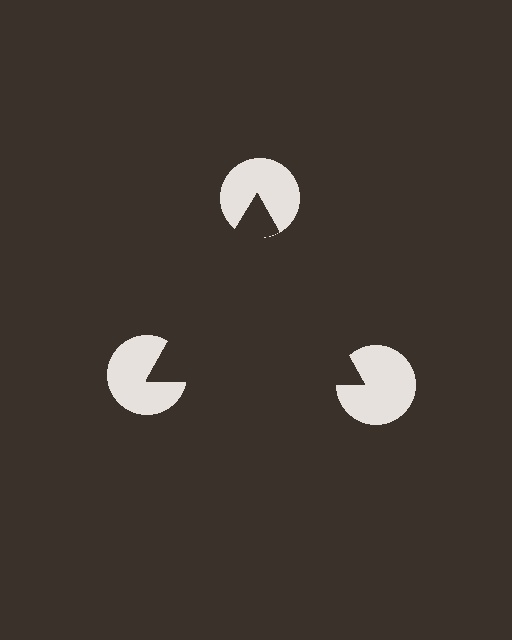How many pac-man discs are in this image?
There are 3 — one at each vertex of the illusory triangle.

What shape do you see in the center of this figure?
An illusory triangle — its edges are inferred from the aligned wedge cuts in the pac-man discs, not physically drawn.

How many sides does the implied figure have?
3 sides.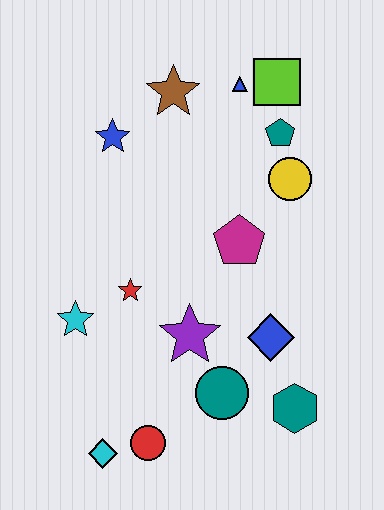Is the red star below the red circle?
No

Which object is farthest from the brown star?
The cyan diamond is farthest from the brown star.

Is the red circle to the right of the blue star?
Yes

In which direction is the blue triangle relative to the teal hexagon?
The blue triangle is above the teal hexagon.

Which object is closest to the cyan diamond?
The red circle is closest to the cyan diamond.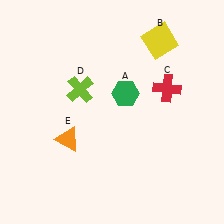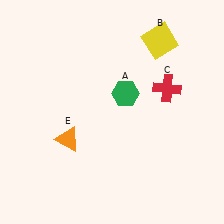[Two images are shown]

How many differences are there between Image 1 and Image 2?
There is 1 difference between the two images.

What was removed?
The lime cross (D) was removed in Image 2.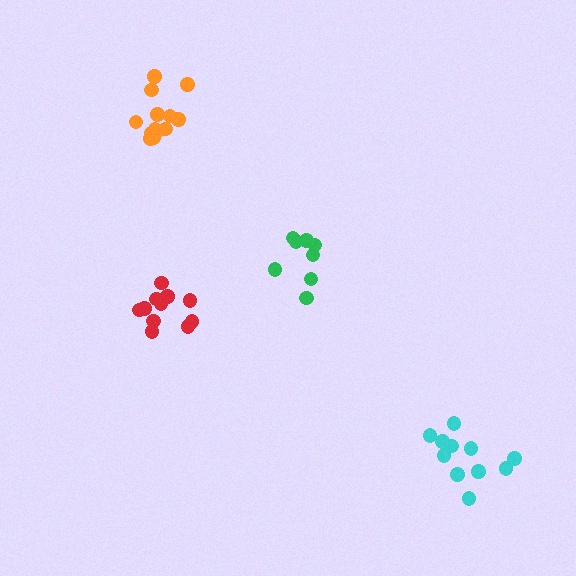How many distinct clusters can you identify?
There are 4 distinct clusters.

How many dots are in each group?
Group 1: 8 dots, Group 2: 13 dots, Group 3: 11 dots, Group 4: 11 dots (43 total).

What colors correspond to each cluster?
The clusters are colored: green, orange, red, cyan.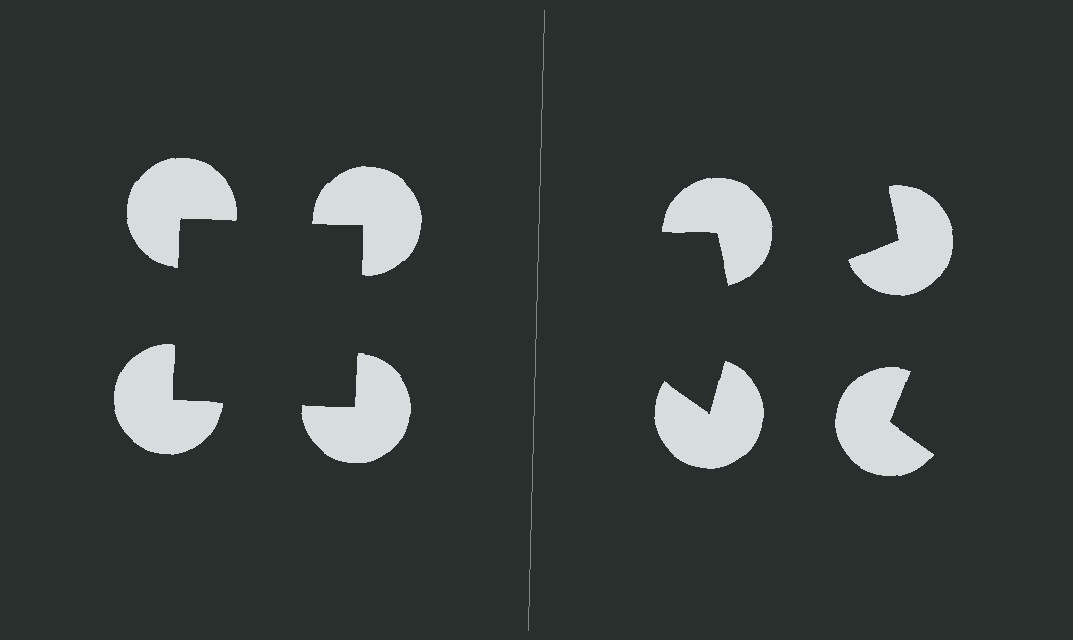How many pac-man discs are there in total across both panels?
8 — 4 on each side.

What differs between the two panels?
The pac-man discs are positioned identically on both sides; only the wedge orientations differ. On the left they align to a square; on the right they are misaligned.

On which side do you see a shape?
An illusory square appears on the left side. On the right side the wedge cuts are rotated, so no coherent shape forms.